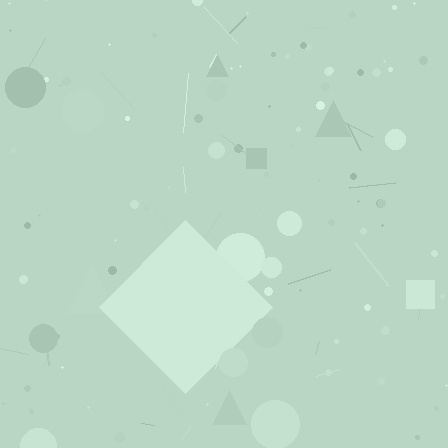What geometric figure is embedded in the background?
A diamond is embedded in the background.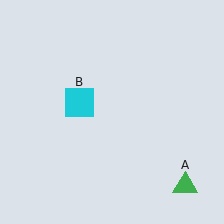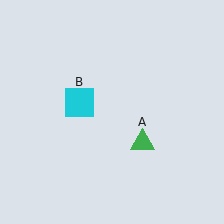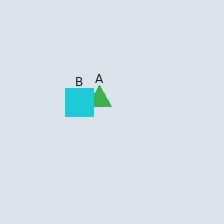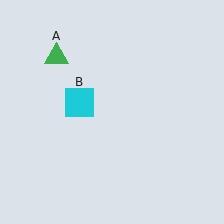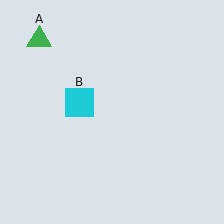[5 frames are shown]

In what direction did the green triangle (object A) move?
The green triangle (object A) moved up and to the left.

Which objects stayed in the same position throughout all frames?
Cyan square (object B) remained stationary.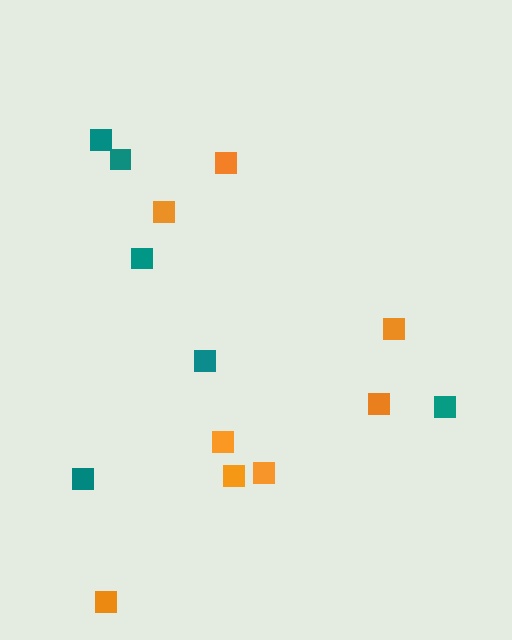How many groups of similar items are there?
There are 2 groups: one group of teal squares (6) and one group of orange squares (8).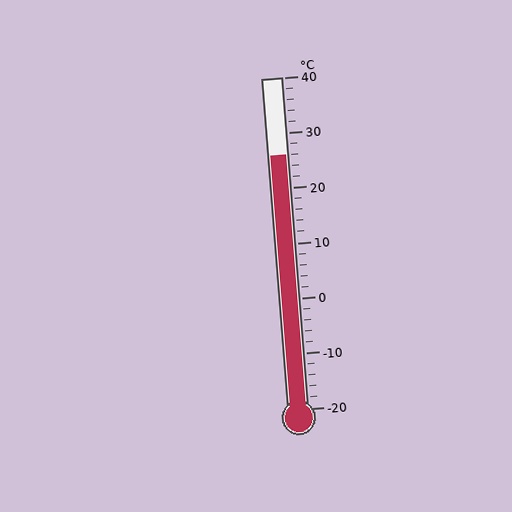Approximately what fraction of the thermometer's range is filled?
The thermometer is filled to approximately 75% of its range.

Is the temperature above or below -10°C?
The temperature is above -10°C.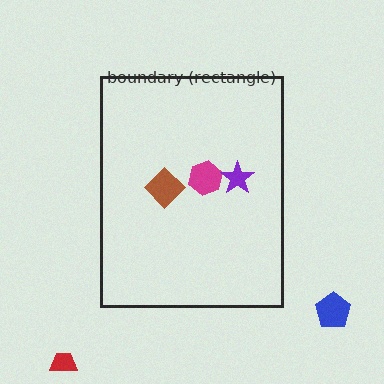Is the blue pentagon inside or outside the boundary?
Outside.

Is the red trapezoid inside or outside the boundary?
Outside.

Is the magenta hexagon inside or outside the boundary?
Inside.